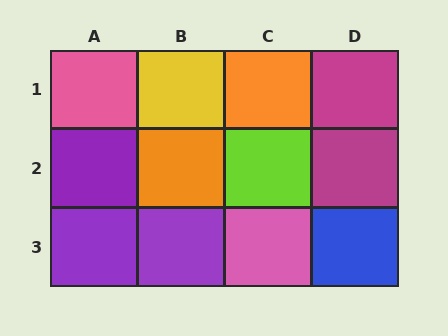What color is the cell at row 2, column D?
Magenta.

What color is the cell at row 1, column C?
Orange.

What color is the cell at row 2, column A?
Purple.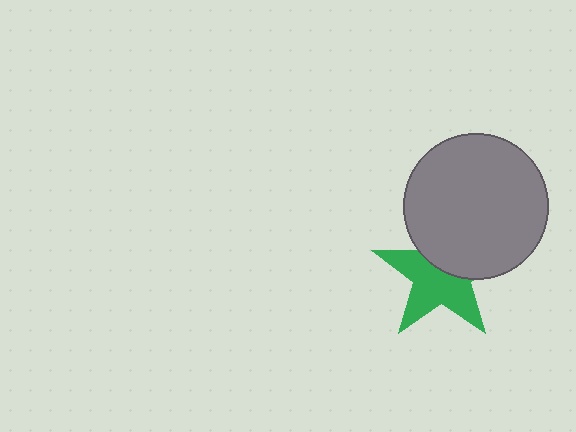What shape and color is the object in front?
The object in front is a gray circle.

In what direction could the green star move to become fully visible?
The green star could move down. That would shift it out from behind the gray circle entirely.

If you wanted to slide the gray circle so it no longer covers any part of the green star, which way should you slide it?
Slide it up — that is the most direct way to separate the two shapes.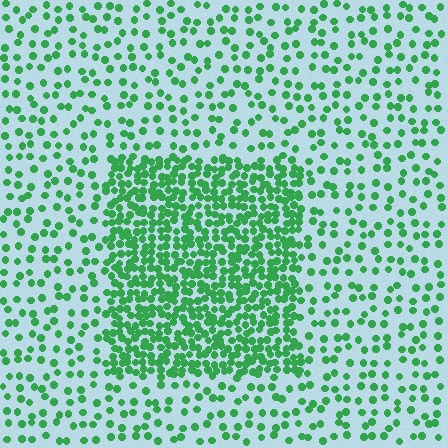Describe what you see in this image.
The image contains small green elements arranged at two different densities. A rectangle-shaped region is visible where the elements are more densely packed than the surrounding area.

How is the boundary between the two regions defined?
The boundary is defined by a change in element density (approximately 2.6x ratio). All elements are the same color, size, and shape.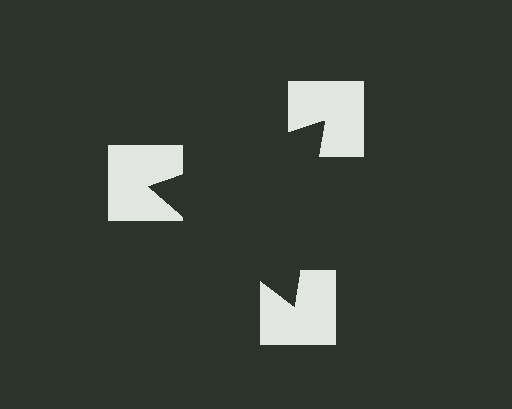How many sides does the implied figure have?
3 sides.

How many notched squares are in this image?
There are 3 — one at each vertex of the illusory triangle.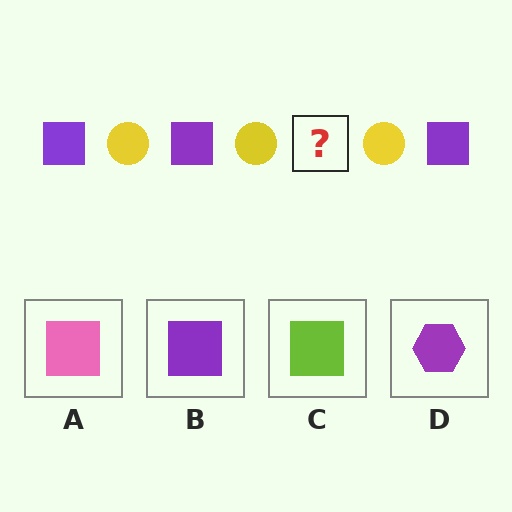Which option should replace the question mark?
Option B.